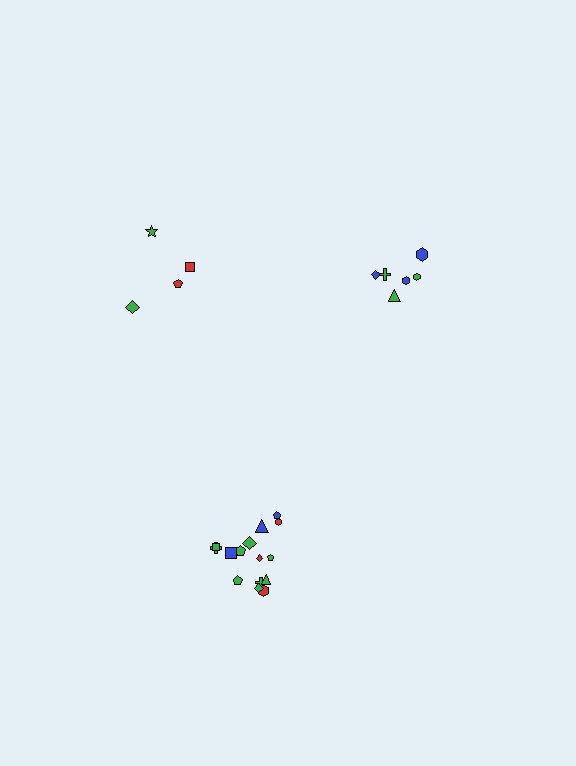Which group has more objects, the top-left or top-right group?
The top-right group.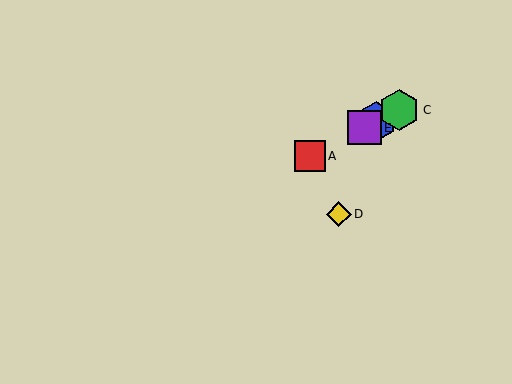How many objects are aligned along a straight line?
4 objects (A, B, C, E) are aligned along a straight line.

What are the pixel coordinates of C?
Object C is at (399, 110).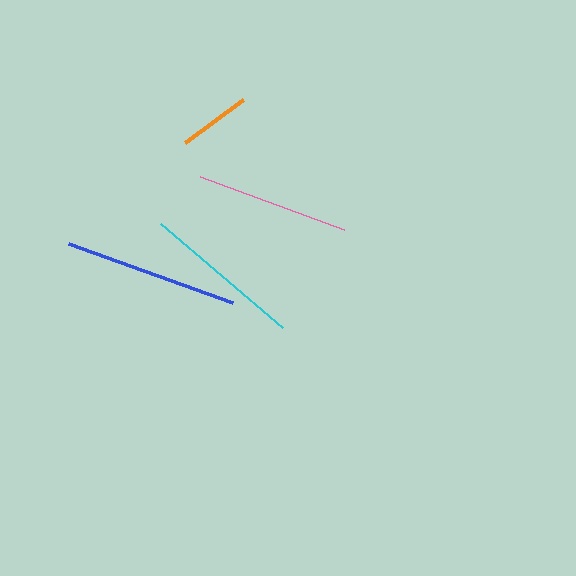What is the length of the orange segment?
The orange segment is approximately 73 pixels long.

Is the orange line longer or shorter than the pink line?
The pink line is longer than the orange line.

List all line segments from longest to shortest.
From longest to shortest: blue, cyan, pink, orange.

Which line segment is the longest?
The blue line is the longest at approximately 174 pixels.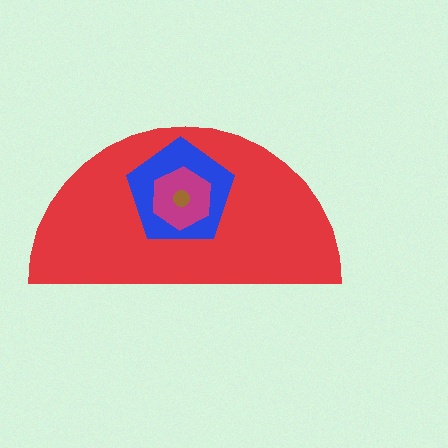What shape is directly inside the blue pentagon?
The magenta hexagon.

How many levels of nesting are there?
4.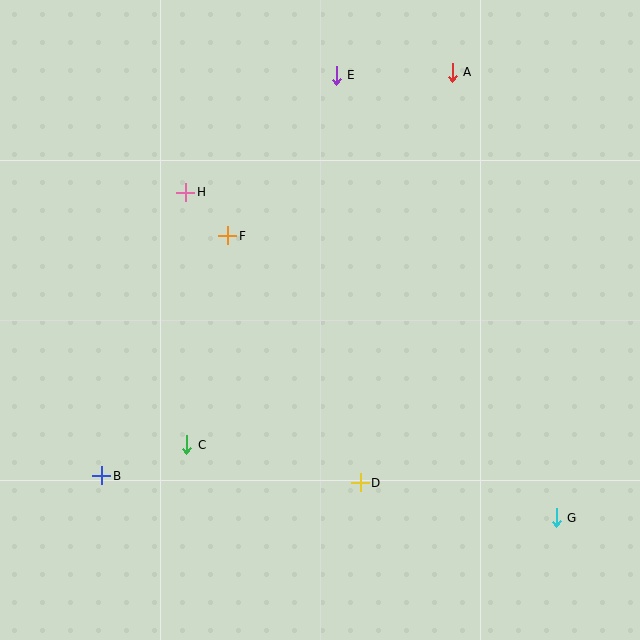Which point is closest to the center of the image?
Point F at (228, 236) is closest to the center.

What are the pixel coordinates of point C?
Point C is at (187, 445).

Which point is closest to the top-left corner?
Point H is closest to the top-left corner.